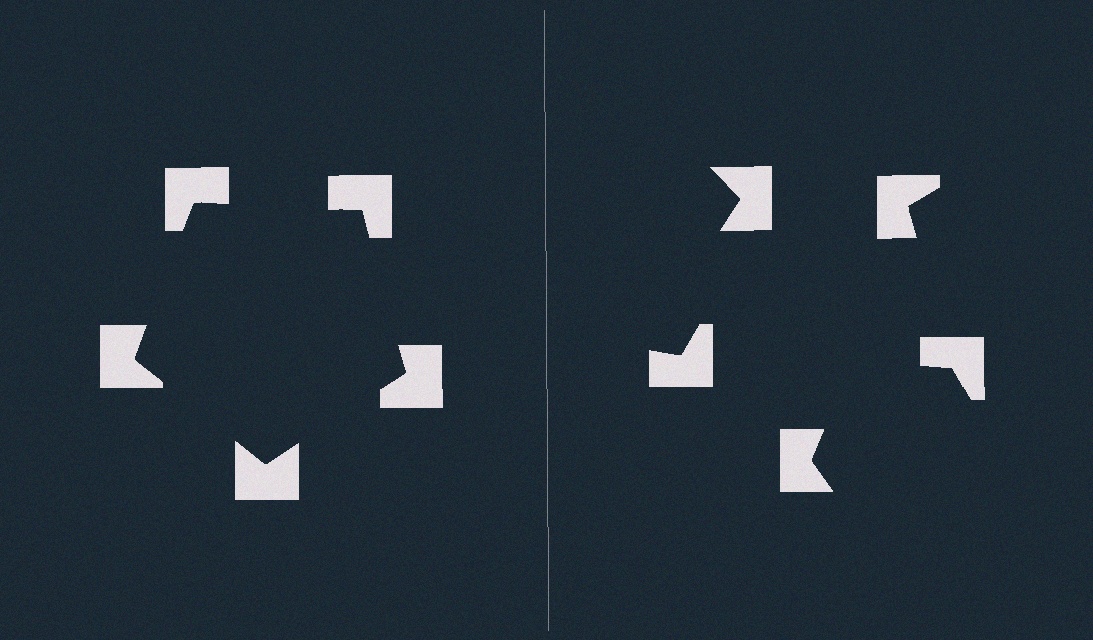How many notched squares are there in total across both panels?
10 — 5 on each side.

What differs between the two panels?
The notched squares are positioned identically on both sides; only the wedge orientations differ. On the left they align to a pentagon; on the right they are misaligned.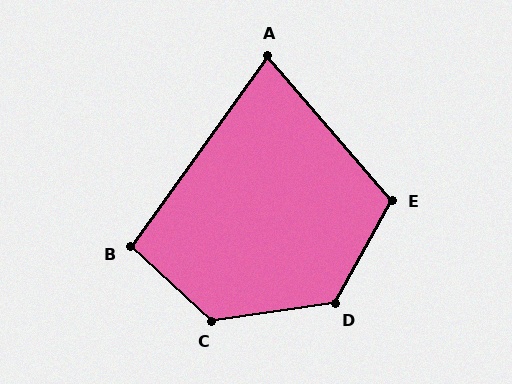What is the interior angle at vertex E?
Approximately 110 degrees (obtuse).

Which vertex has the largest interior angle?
C, at approximately 129 degrees.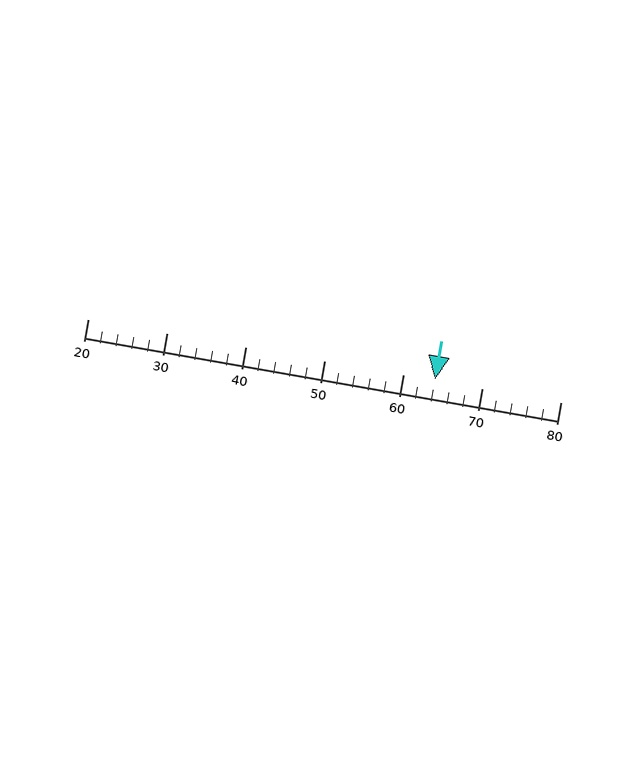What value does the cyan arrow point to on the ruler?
The cyan arrow points to approximately 64.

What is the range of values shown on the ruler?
The ruler shows values from 20 to 80.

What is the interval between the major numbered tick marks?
The major tick marks are spaced 10 units apart.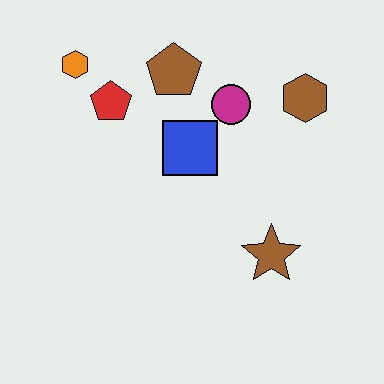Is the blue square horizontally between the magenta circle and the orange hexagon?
Yes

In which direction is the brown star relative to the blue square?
The brown star is below the blue square.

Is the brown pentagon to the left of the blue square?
Yes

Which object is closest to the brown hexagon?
The magenta circle is closest to the brown hexagon.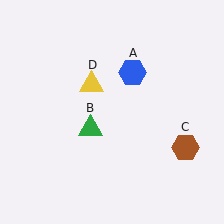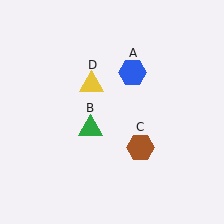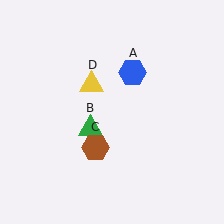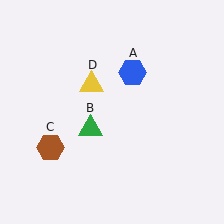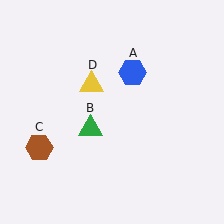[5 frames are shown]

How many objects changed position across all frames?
1 object changed position: brown hexagon (object C).